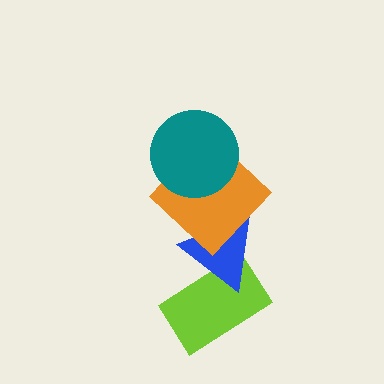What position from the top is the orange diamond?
The orange diamond is 2nd from the top.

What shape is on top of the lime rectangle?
The blue triangle is on top of the lime rectangle.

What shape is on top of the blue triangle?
The orange diamond is on top of the blue triangle.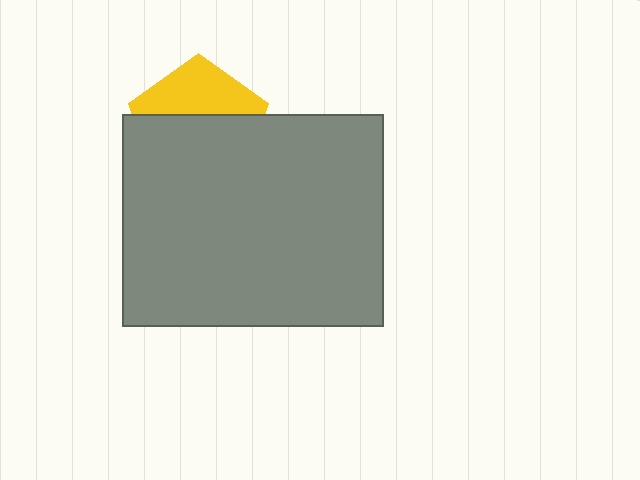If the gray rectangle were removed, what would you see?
You would see the complete yellow pentagon.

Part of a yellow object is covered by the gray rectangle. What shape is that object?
It is a pentagon.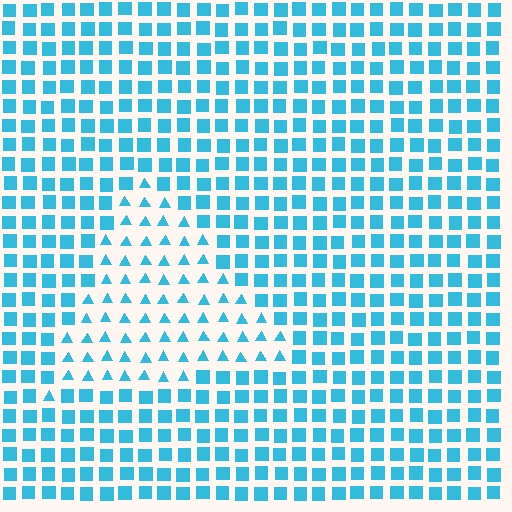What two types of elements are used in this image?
The image uses triangles inside the triangle region and squares outside it.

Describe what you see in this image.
The image is filled with small cyan elements arranged in a uniform grid. A triangle-shaped region contains triangles, while the surrounding area contains squares. The boundary is defined purely by the change in element shape.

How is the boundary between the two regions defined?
The boundary is defined by a change in element shape: triangles inside vs. squares outside. All elements share the same color and spacing.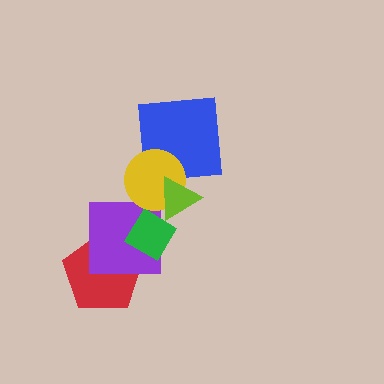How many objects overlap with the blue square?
1 object overlaps with the blue square.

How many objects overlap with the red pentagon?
2 objects overlap with the red pentagon.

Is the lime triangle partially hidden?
No, no other shape covers it.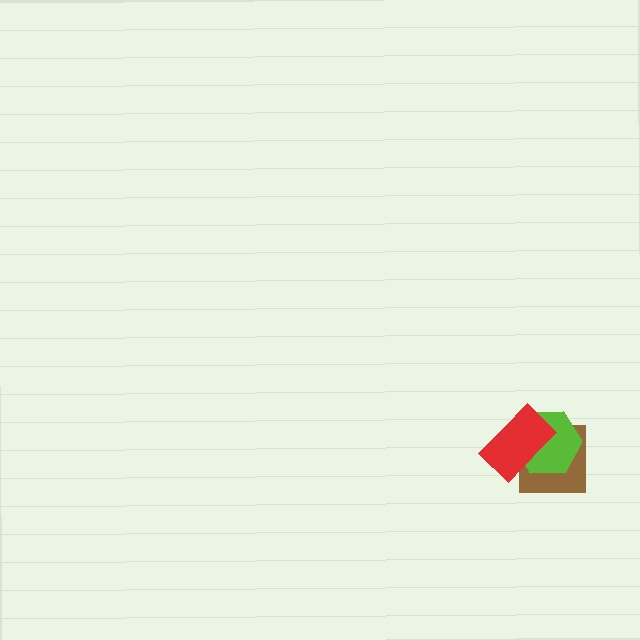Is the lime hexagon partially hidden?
Yes, it is partially covered by another shape.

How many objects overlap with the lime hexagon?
2 objects overlap with the lime hexagon.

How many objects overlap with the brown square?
2 objects overlap with the brown square.